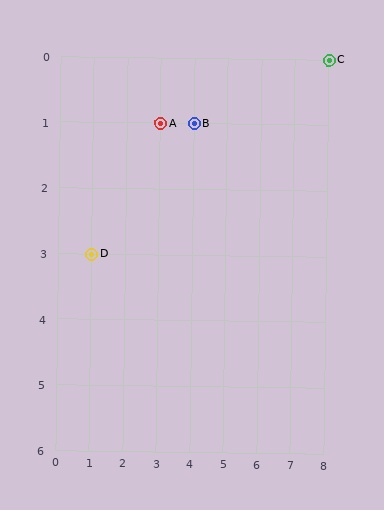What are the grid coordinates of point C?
Point C is at grid coordinates (8, 0).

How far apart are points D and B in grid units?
Points D and B are 3 columns and 2 rows apart (about 3.6 grid units diagonally).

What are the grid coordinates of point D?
Point D is at grid coordinates (1, 3).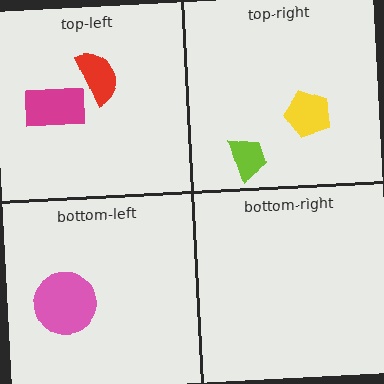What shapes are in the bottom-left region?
The pink circle.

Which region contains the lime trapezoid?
The top-right region.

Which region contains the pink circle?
The bottom-left region.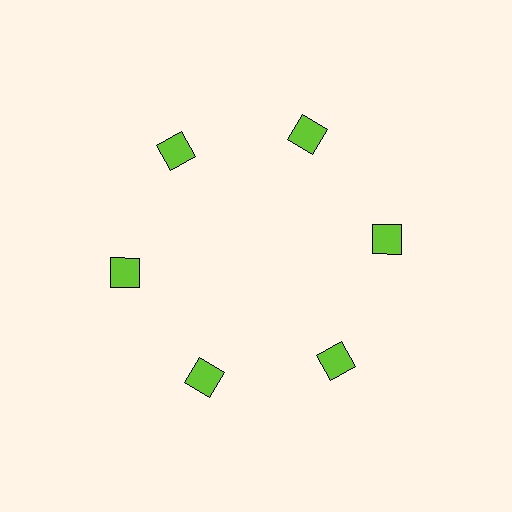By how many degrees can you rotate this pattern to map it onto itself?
The pattern maps onto itself every 60 degrees of rotation.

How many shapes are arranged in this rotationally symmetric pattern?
There are 6 shapes, arranged in 6 groups of 1.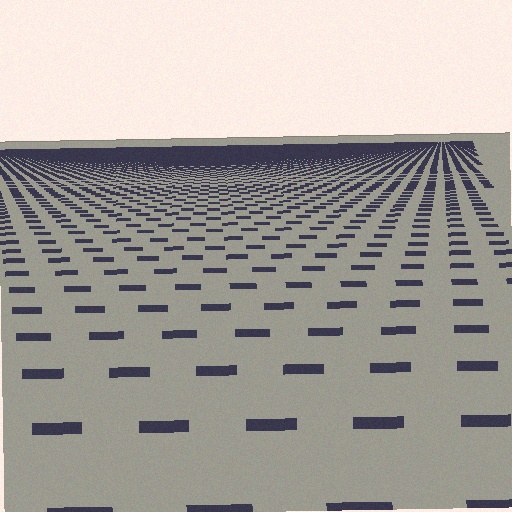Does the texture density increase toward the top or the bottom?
Density increases toward the top.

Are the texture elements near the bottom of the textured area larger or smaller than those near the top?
Larger. Near the bottom, elements are closer to the viewer and appear at a bigger on-screen size.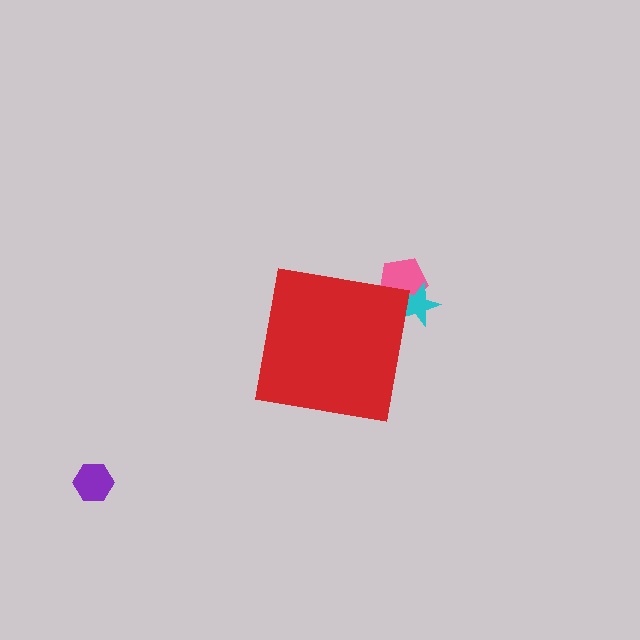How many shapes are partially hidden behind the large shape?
2 shapes are partially hidden.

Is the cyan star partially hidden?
Yes, the cyan star is partially hidden behind the red square.